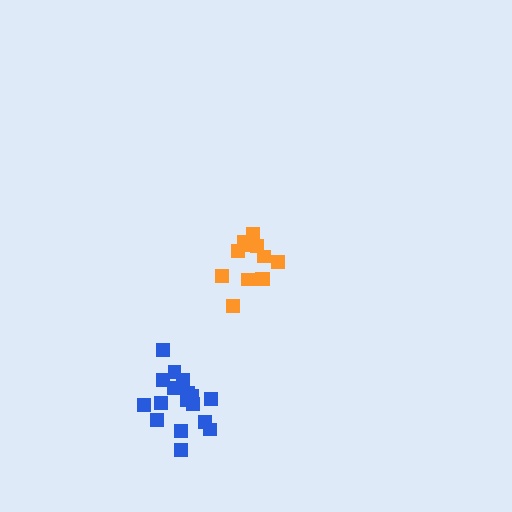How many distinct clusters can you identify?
There are 2 distinct clusters.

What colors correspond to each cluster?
The clusters are colored: orange, blue.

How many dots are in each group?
Group 1: 12 dots, Group 2: 17 dots (29 total).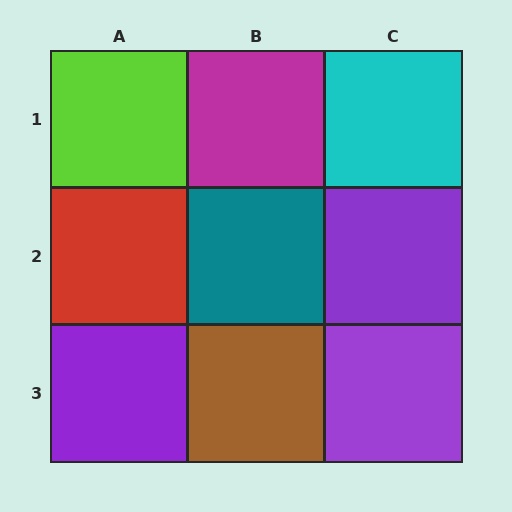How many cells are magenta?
1 cell is magenta.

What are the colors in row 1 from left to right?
Lime, magenta, cyan.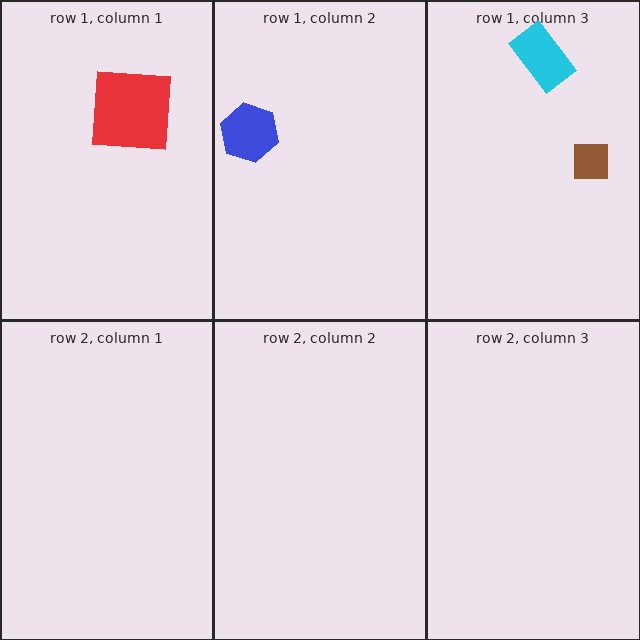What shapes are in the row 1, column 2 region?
The blue hexagon.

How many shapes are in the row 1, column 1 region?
1.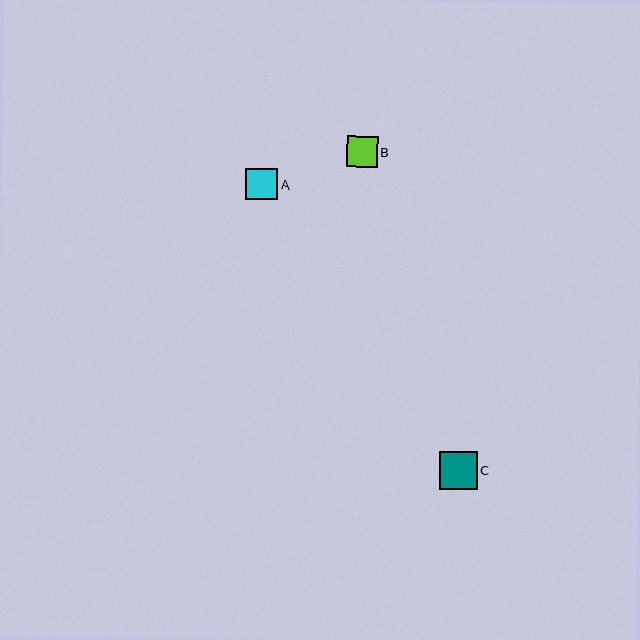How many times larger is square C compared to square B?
Square C is approximately 1.2 times the size of square B.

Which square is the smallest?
Square B is the smallest with a size of approximately 31 pixels.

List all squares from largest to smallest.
From largest to smallest: C, A, B.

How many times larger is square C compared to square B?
Square C is approximately 1.2 times the size of square B.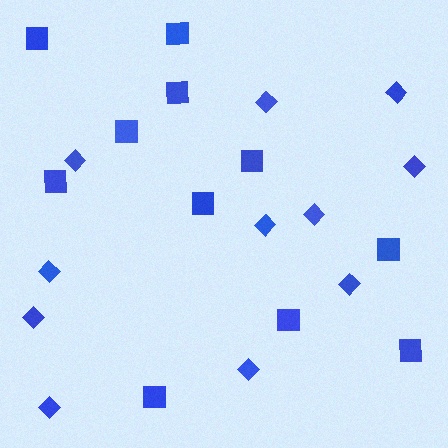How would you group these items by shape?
There are 2 groups: one group of diamonds (11) and one group of squares (11).